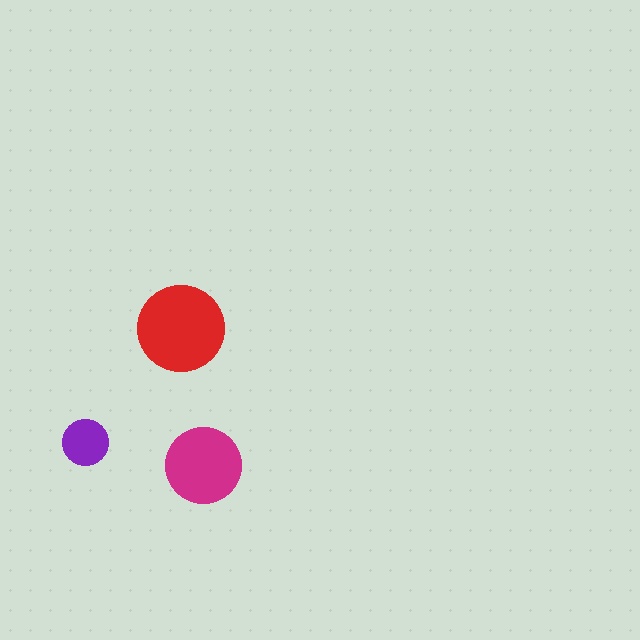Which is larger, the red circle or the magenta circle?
The red one.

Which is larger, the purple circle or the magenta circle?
The magenta one.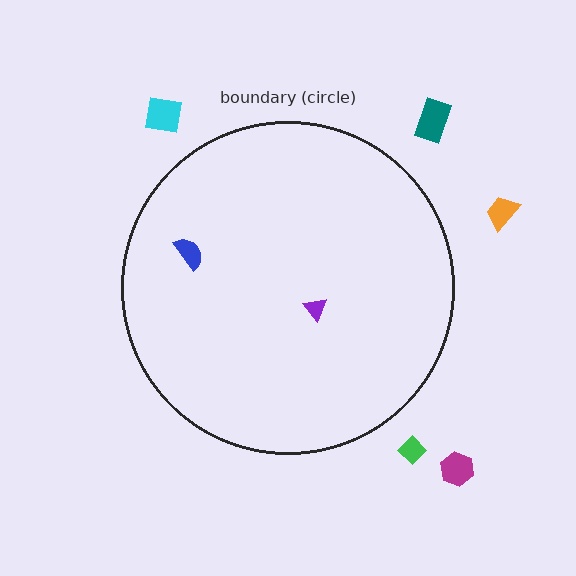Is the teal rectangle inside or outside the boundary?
Outside.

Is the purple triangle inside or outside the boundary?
Inside.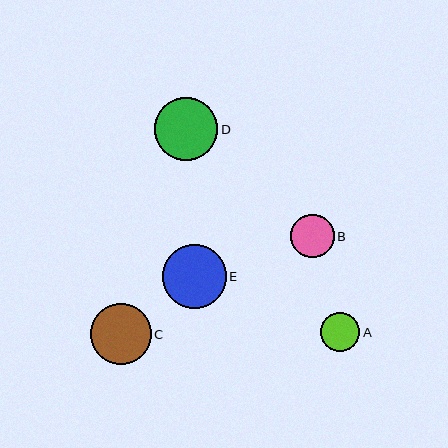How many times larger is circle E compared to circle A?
Circle E is approximately 1.6 times the size of circle A.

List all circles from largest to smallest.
From largest to smallest: E, D, C, B, A.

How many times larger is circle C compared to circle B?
Circle C is approximately 1.4 times the size of circle B.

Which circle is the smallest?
Circle A is the smallest with a size of approximately 39 pixels.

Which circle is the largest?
Circle E is the largest with a size of approximately 64 pixels.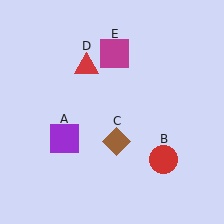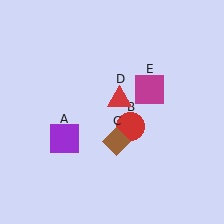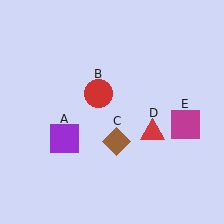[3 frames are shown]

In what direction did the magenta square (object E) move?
The magenta square (object E) moved down and to the right.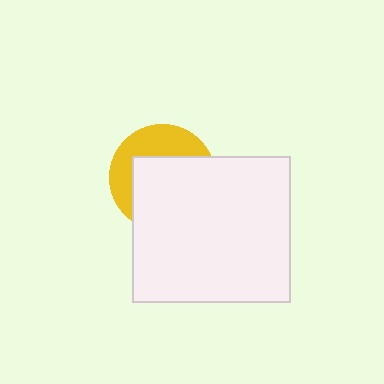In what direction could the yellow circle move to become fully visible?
The yellow circle could move toward the upper-left. That would shift it out from behind the white rectangle entirely.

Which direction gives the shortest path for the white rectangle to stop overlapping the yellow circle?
Moving toward the lower-right gives the shortest separation.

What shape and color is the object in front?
The object in front is a white rectangle.